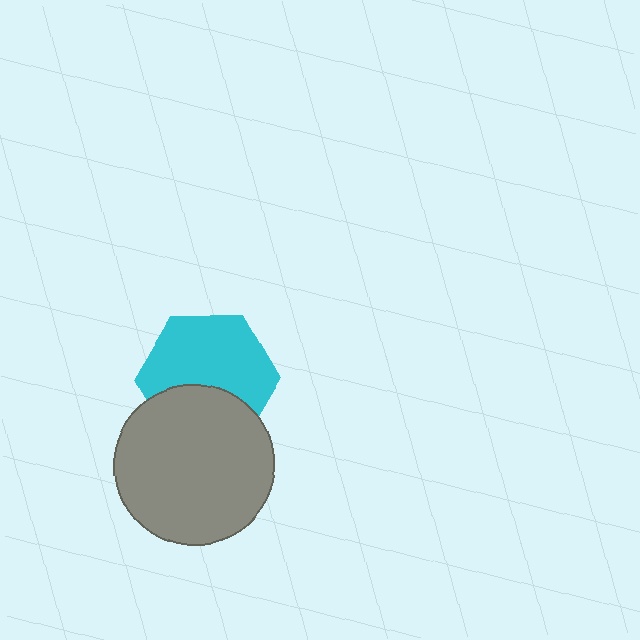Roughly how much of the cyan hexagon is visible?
About half of it is visible (roughly 64%).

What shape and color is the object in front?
The object in front is a gray circle.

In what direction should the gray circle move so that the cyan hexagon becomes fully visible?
The gray circle should move down. That is the shortest direction to clear the overlap and leave the cyan hexagon fully visible.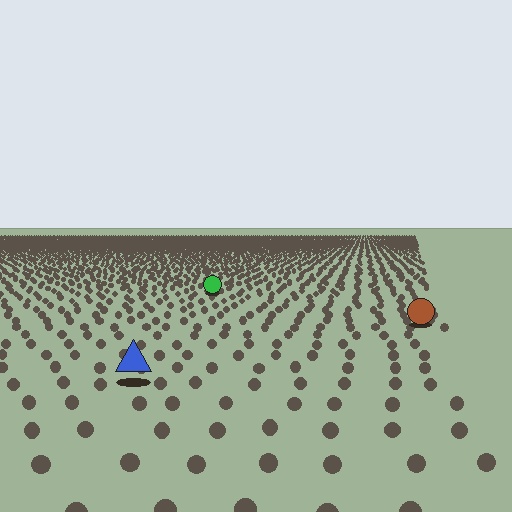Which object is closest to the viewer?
The blue triangle is closest. The texture marks near it are larger and more spread out.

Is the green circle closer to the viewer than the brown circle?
No. The brown circle is closer — you can tell from the texture gradient: the ground texture is coarser near it.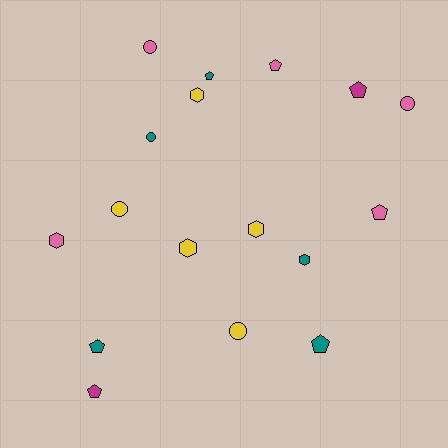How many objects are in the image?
There are 17 objects.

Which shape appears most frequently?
Pentagon, with 7 objects.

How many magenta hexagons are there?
There are no magenta hexagons.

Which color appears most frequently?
Yellow, with 5 objects.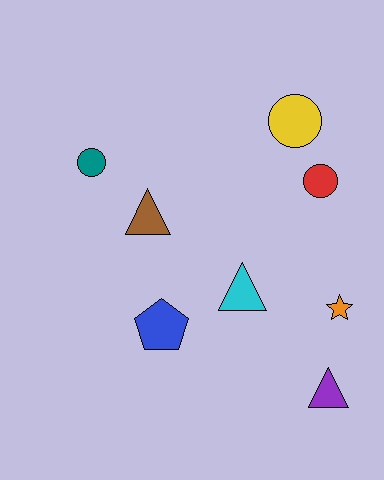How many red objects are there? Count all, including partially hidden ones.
There is 1 red object.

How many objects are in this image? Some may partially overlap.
There are 8 objects.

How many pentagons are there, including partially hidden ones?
There is 1 pentagon.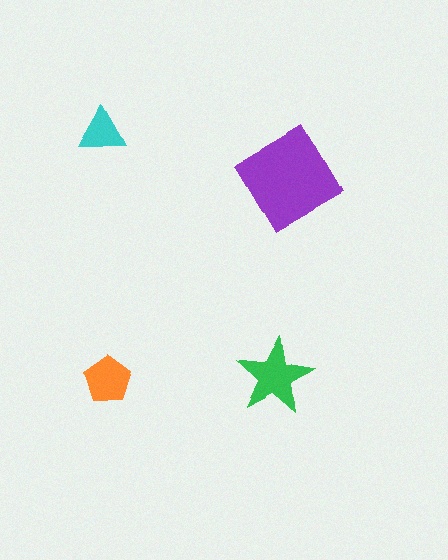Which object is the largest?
The purple diamond.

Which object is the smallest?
The cyan triangle.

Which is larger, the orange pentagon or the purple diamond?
The purple diamond.